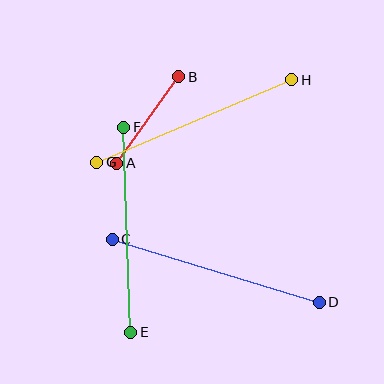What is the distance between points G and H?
The distance is approximately 211 pixels.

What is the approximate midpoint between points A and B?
The midpoint is at approximately (148, 120) pixels.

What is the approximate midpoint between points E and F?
The midpoint is at approximately (127, 230) pixels.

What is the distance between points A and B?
The distance is approximately 106 pixels.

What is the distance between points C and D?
The distance is approximately 217 pixels.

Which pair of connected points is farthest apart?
Points C and D are farthest apart.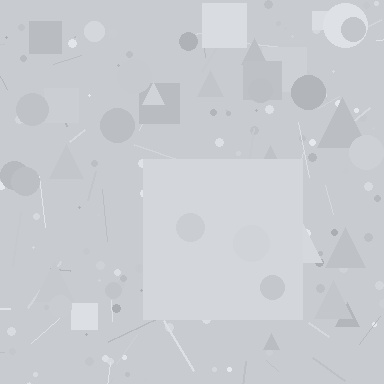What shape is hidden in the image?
A square is hidden in the image.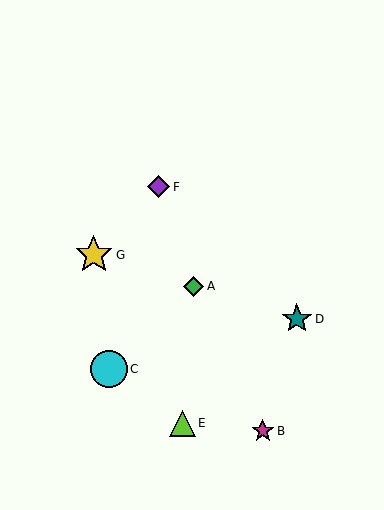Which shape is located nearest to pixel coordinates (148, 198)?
The purple diamond (labeled F) at (159, 187) is nearest to that location.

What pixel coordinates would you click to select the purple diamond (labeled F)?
Click at (159, 187) to select the purple diamond F.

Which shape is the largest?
The yellow star (labeled G) is the largest.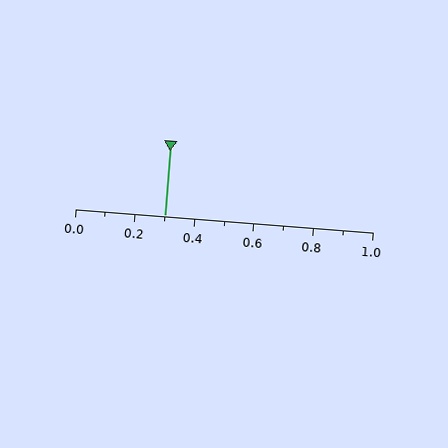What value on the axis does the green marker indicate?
The marker indicates approximately 0.3.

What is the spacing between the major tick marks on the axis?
The major ticks are spaced 0.2 apart.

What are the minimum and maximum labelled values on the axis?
The axis runs from 0.0 to 1.0.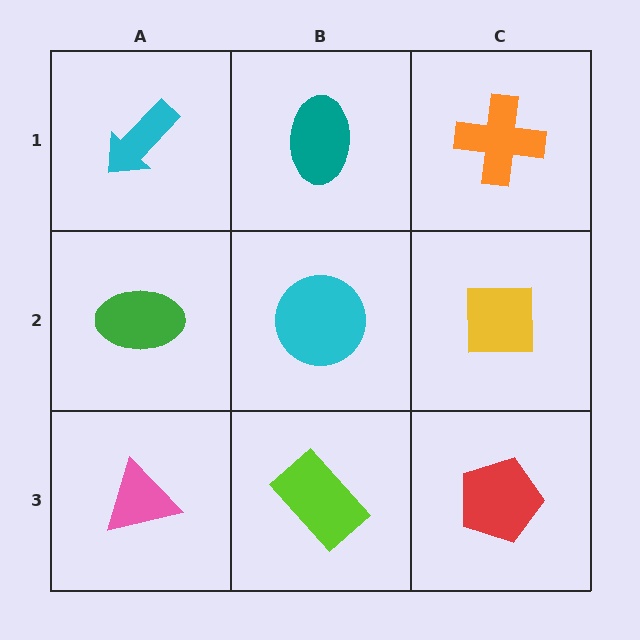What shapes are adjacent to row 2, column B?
A teal ellipse (row 1, column B), a lime rectangle (row 3, column B), a green ellipse (row 2, column A), a yellow square (row 2, column C).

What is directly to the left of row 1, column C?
A teal ellipse.